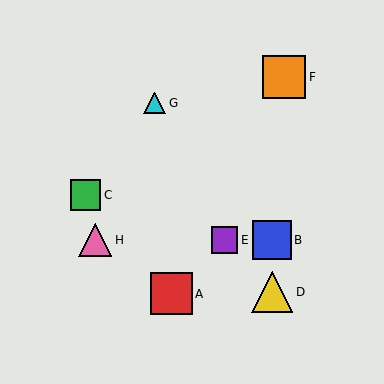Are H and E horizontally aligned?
Yes, both are at y≈240.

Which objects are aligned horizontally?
Objects B, E, H are aligned horizontally.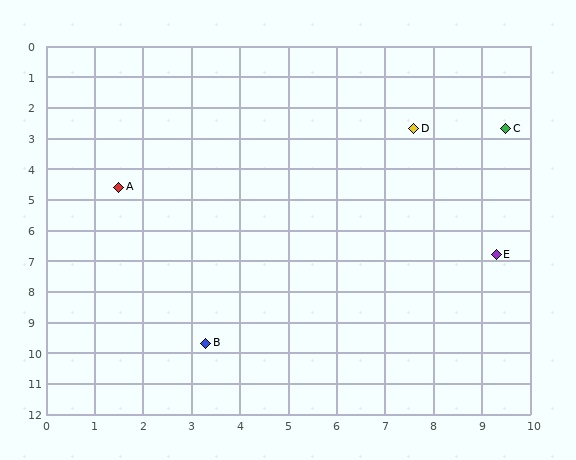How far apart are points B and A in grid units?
Points B and A are about 5.4 grid units apart.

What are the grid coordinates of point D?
Point D is at approximately (7.6, 2.7).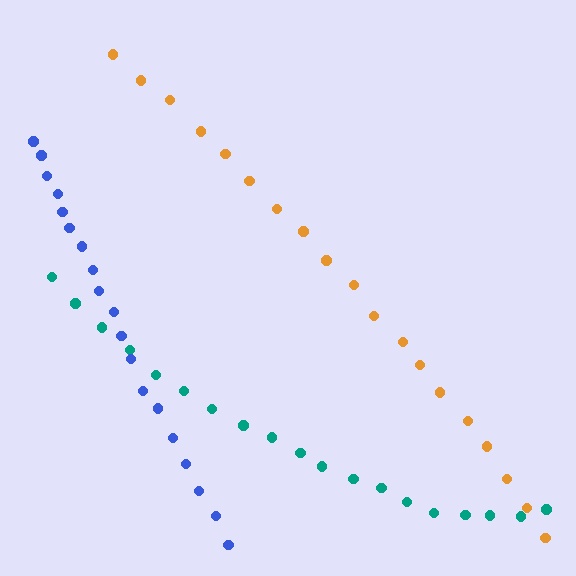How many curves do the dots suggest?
There are 3 distinct paths.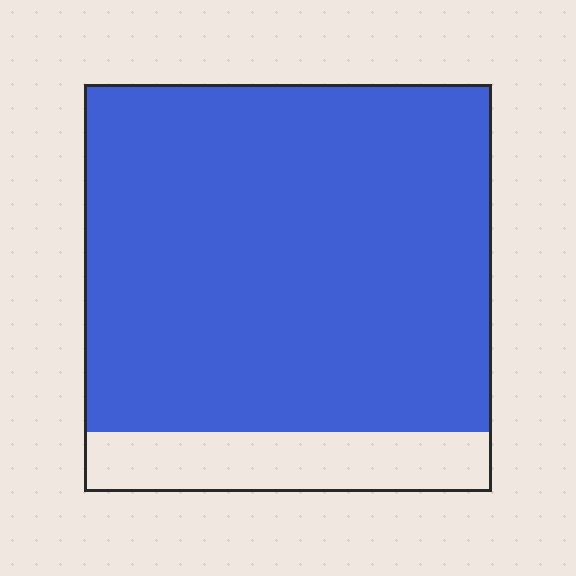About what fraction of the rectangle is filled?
About five sixths (5/6).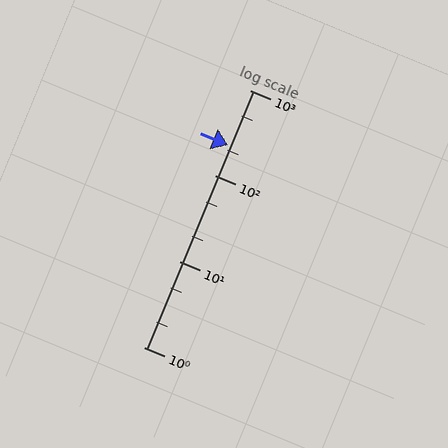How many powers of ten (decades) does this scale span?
The scale spans 3 decades, from 1 to 1000.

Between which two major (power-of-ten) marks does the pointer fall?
The pointer is between 100 and 1000.